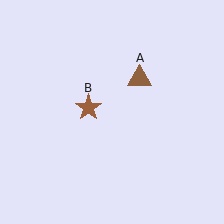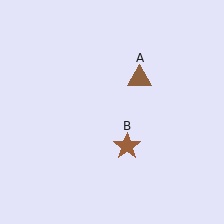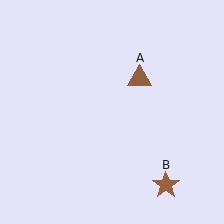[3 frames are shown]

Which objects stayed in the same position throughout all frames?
Brown triangle (object A) remained stationary.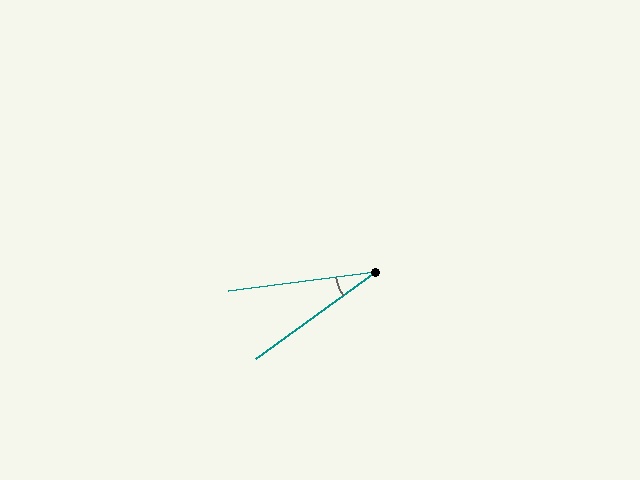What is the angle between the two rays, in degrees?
Approximately 29 degrees.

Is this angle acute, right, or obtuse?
It is acute.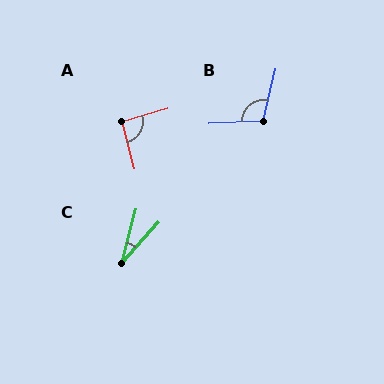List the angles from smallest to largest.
C (27°), A (91°), B (105°).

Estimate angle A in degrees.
Approximately 91 degrees.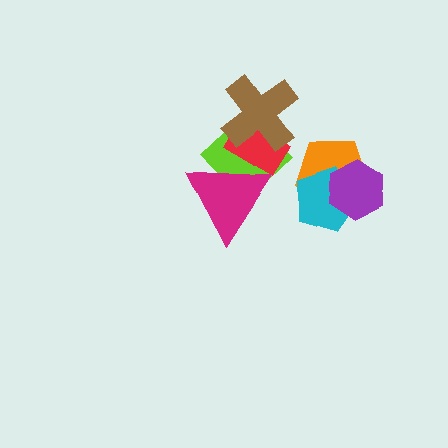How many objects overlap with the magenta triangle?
2 objects overlap with the magenta triangle.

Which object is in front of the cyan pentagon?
The purple hexagon is in front of the cyan pentagon.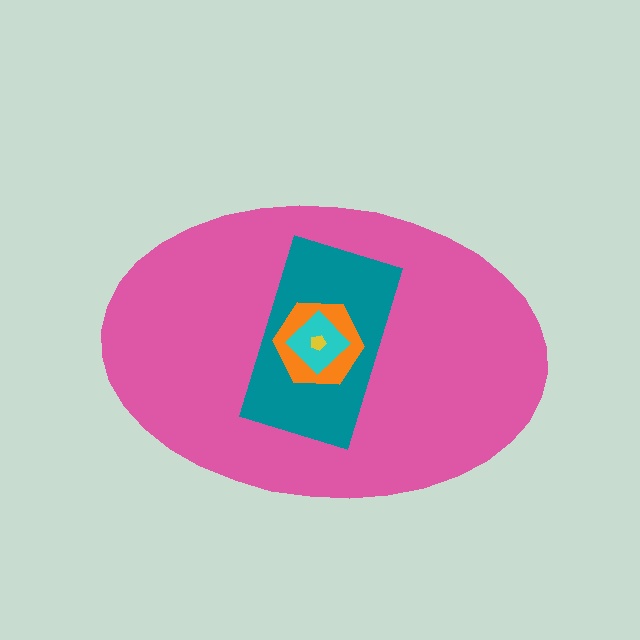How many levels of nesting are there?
5.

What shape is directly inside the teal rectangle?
The orange hexagon.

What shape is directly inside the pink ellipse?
The teal rectangle.